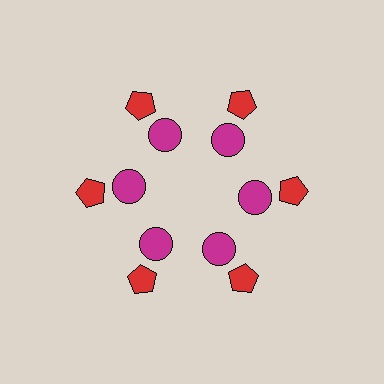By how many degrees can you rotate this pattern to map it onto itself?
The pattern maps onto itself every 60 degrees of rotation.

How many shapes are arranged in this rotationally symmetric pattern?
There are 12 shapes, arranged in 6 groups of 2.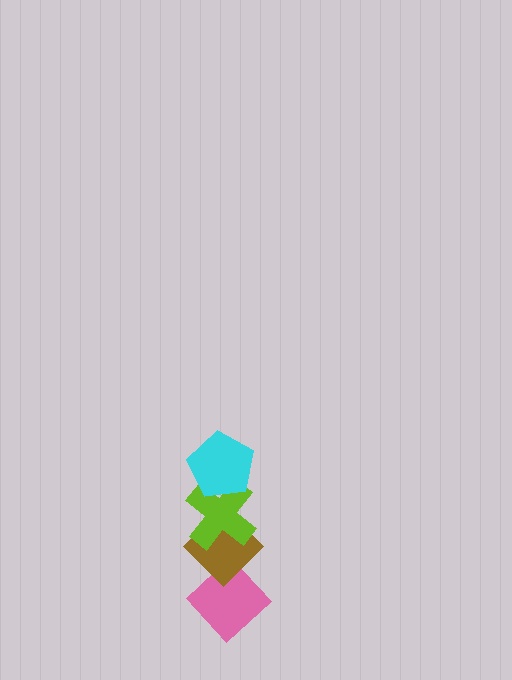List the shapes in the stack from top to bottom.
From top to bottom: the cyan pentagon, the lime cross, the brown diamond, the pink diamond.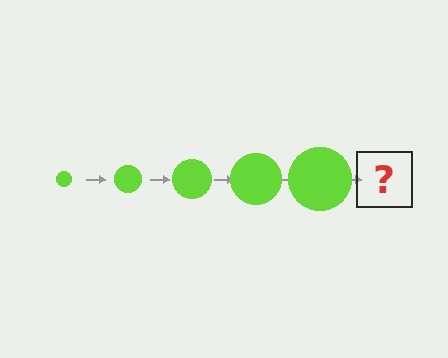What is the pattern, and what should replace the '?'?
The pattern is that the circle gets progressively larger each step. The '?' should be a lime circle, larger than the previous one.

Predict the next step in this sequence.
The next step is a lime circle, larger than the previous one.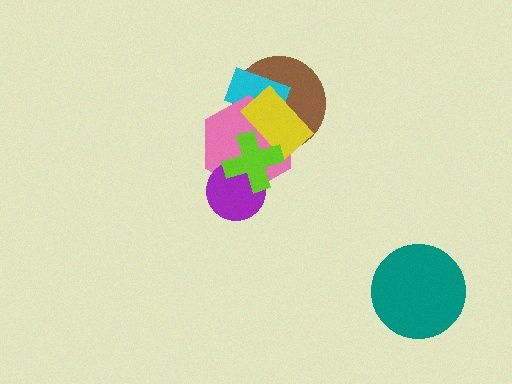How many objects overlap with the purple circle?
2 objects overlap with the purple circle.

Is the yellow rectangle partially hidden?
Yes, it is partially covered by another shape.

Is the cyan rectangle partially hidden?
Yes, it is partially covered by another shape.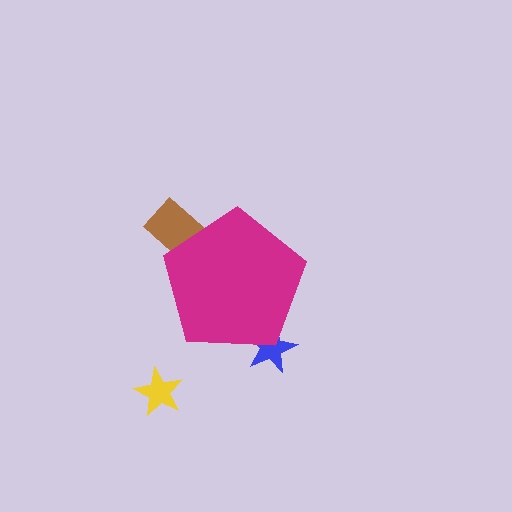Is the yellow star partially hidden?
No, the yellow star is fully visible.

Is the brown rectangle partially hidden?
Yes, the brown rectangle is partially hidden behind the magenta pentagon.